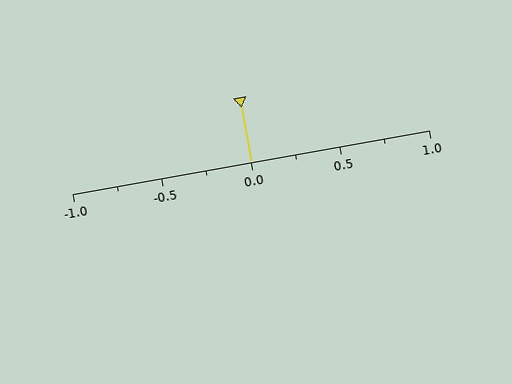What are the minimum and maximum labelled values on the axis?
The axis runs from -1.0 to 1.0.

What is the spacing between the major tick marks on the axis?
The major ticks are spaced 0.5 apart.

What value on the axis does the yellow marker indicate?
The marker indicates approximately 0.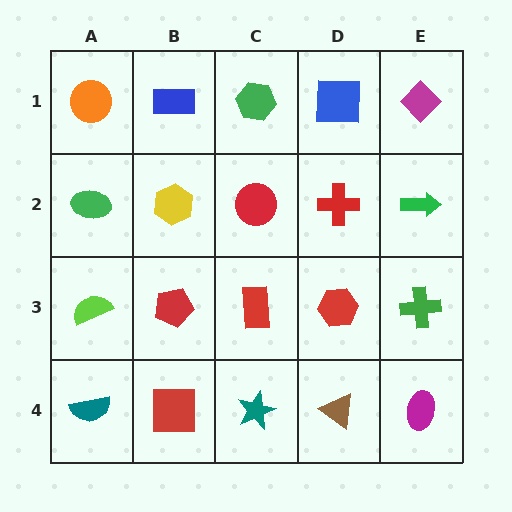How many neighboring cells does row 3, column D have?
4.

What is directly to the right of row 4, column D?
A magenta ellipse.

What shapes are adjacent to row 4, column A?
A lime semicircle (row 3, column A), a red square (row 4, column B).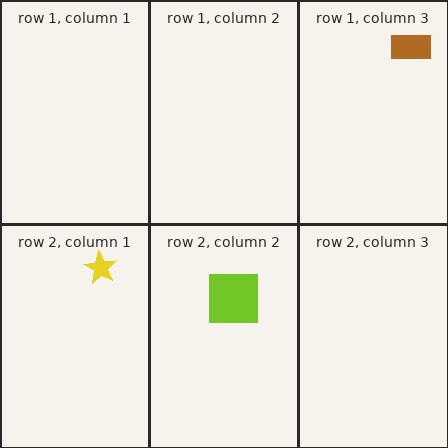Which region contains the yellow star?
The row 2, column 1 region.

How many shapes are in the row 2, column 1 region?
1.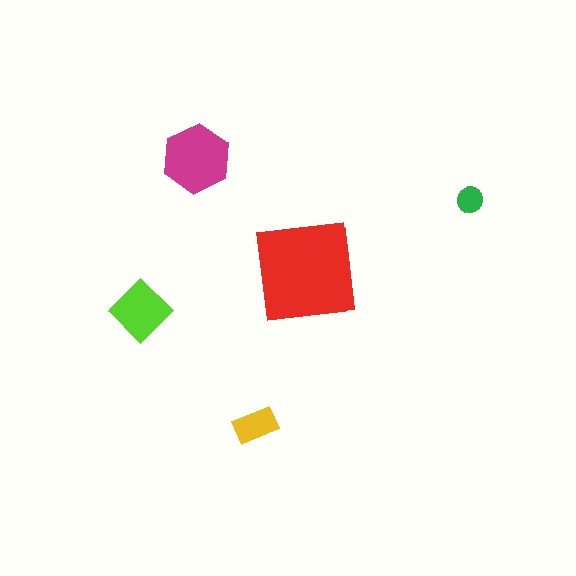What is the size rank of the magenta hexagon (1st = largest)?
2nd.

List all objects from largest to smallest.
The red square, the magenta hexagon, the lime diamond, the yellow rectangle, the green circle.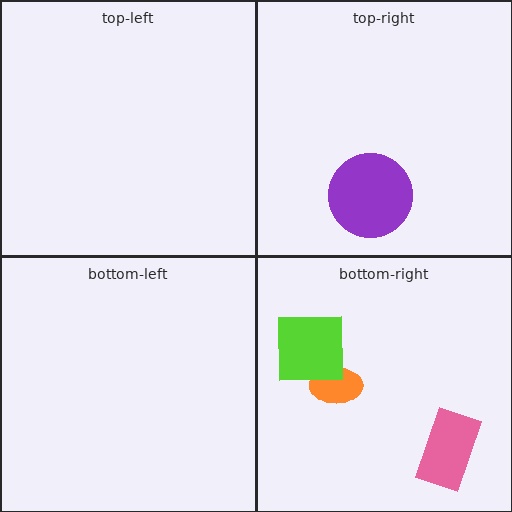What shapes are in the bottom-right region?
The pink rectangle, the orange ellipse, the lime square.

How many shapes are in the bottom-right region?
3.